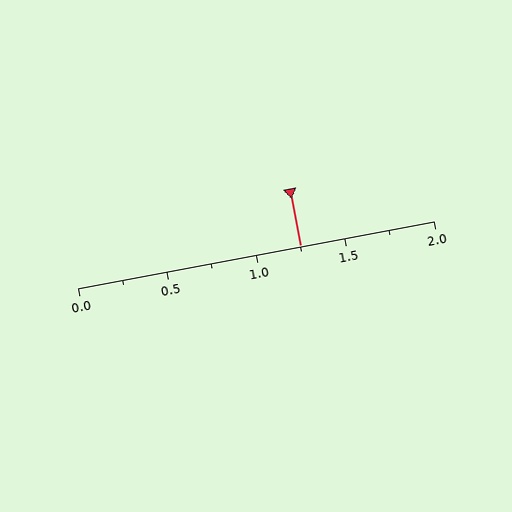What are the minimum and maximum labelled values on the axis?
The axis runs from 0.0 to 2.0.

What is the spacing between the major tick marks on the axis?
The major ticks are spaced 0.5 apart.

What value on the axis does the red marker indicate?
The marker indicates approximately 1.25.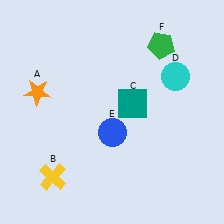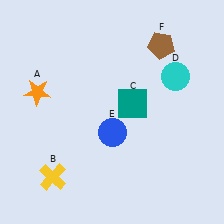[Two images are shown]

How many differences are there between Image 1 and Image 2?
There is 1 difference between the two images.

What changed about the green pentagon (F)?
In Image 1, F is green. In Image 2, it changed to brown.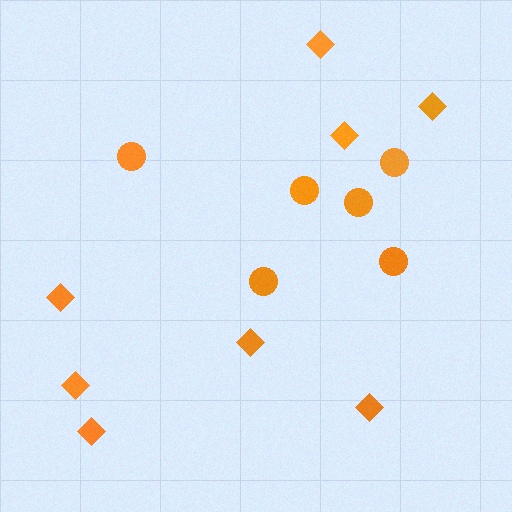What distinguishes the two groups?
There are 2 groups: one group of diamonds (8) and one group of circles (6).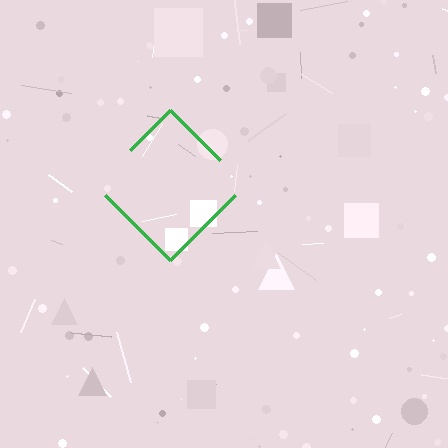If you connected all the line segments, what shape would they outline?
They would outline a diamond.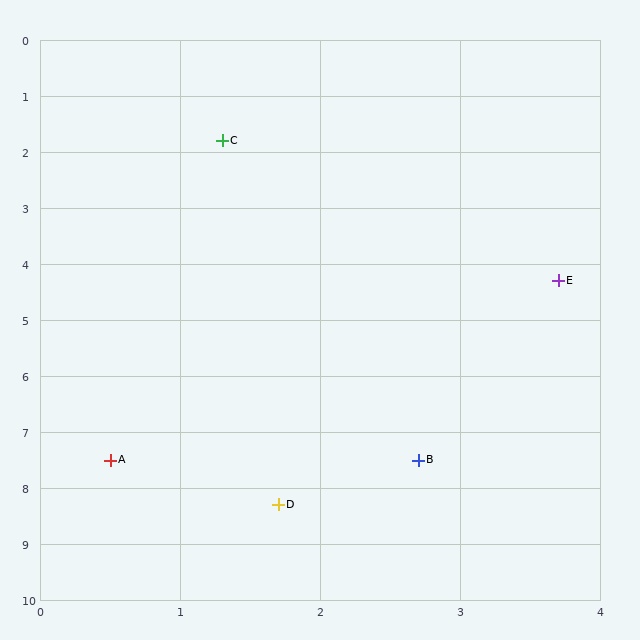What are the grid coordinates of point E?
Point E is at approximately (3.7, 4.3).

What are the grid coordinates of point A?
Point A is at approximately (0.5, 7.5).